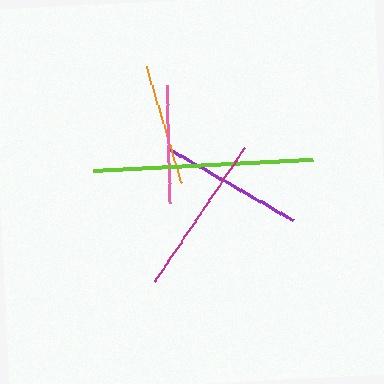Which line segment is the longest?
The lime line is the longest at approximately 220 pixels.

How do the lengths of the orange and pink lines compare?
The orange and pink lines are approximately the same length.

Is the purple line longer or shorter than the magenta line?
The magenta line is longer than the purple line.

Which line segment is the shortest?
The pink line is the shortest at approximately 118 pixels.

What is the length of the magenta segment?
The magenta segment is approximately 162 pixels long.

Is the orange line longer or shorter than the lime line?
The lime line is longer than the orange line.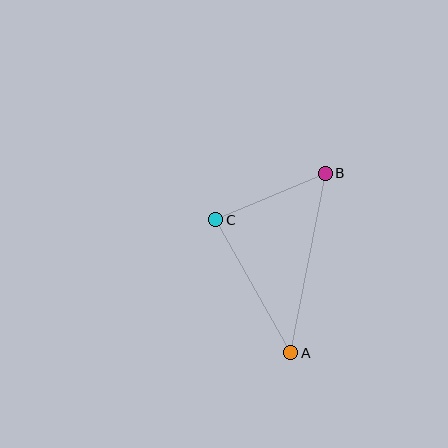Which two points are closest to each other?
Points B and C are closest to each other.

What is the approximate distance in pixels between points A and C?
The distance between A and C is approximately 153 pixels.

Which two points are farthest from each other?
Points A and B are farthest from each other.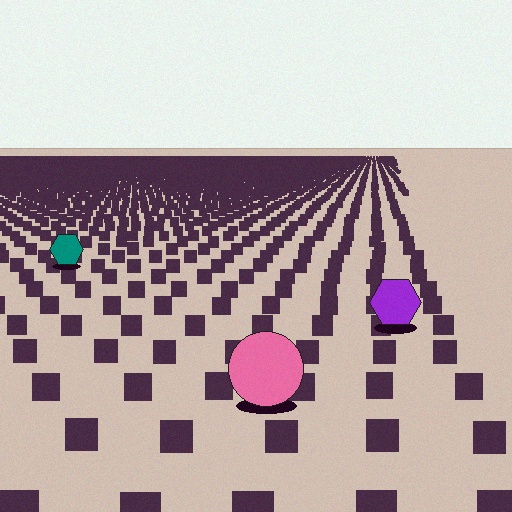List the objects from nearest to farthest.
From nearest to farthest: the pink circle, the purple hexagon, the teal hexagon.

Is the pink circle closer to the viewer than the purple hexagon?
Yes. The pink circle is closer — you can tell from the texture gradient: the ground texture is coarser near it.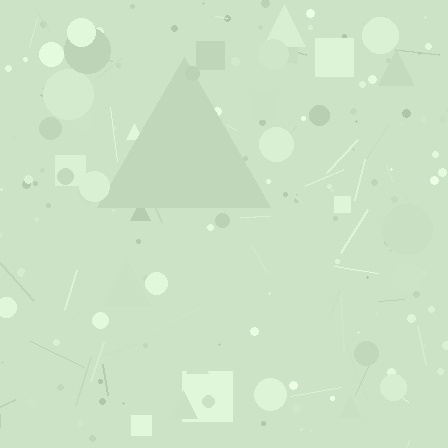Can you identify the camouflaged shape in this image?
The camouflaged shape is a triangle.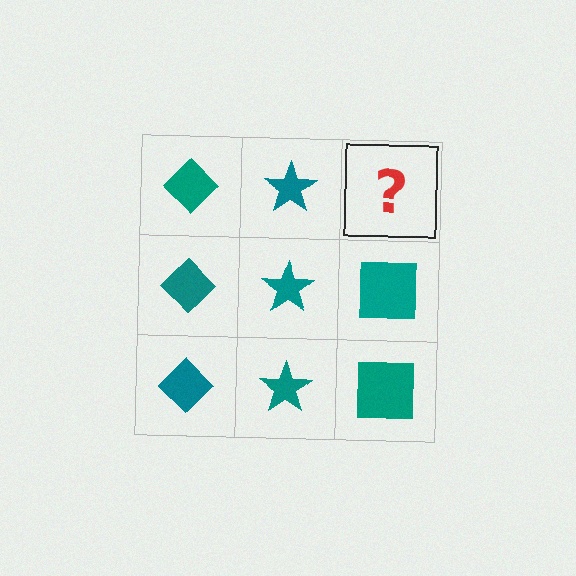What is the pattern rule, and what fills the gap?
The rule is that each column has a consistent shape. The gap should be filled with a teal square.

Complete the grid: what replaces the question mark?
The question mark should be replaced with a teal square.